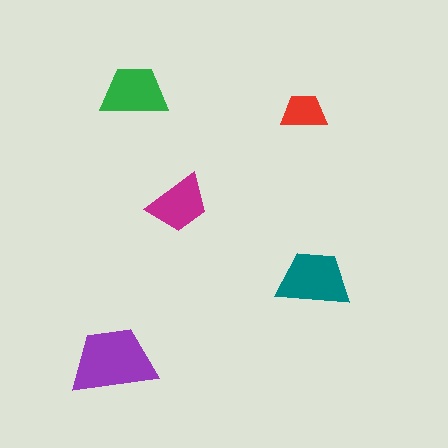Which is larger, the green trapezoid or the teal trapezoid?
The teal one.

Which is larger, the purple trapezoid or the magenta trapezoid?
The purple one.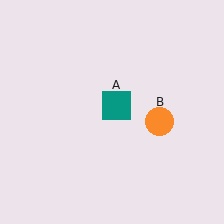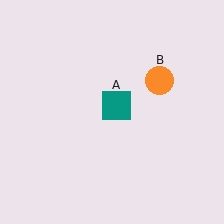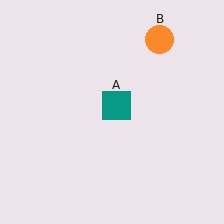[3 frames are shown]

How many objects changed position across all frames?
1 object changed position: orange circle (object B).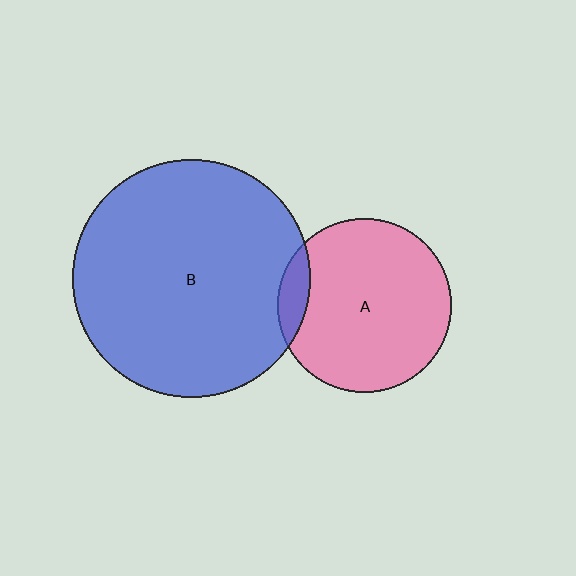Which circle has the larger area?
Circle B (blue).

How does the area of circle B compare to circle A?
Approximately 1.9 times.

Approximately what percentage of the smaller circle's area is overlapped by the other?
Approximately 10%.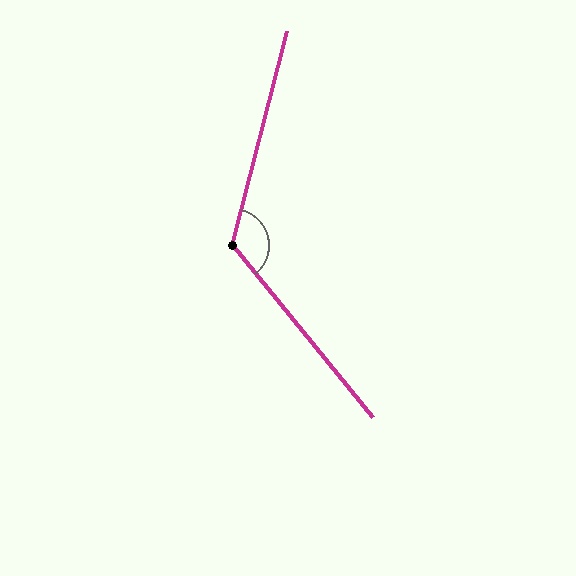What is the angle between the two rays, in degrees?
Approximately 127 degrees.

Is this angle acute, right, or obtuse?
It is obtuse.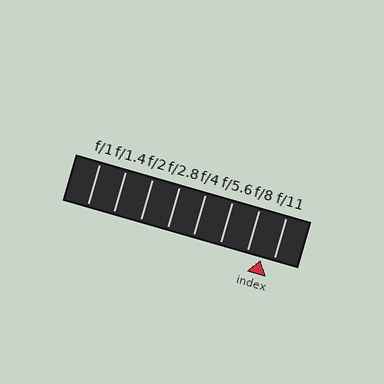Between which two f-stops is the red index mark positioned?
The index mark is between f/8 and f/11.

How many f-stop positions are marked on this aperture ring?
There are 8 f-stop positions marked.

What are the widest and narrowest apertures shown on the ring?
The widest aperture shown is f/1 and the narrowest is f/11.